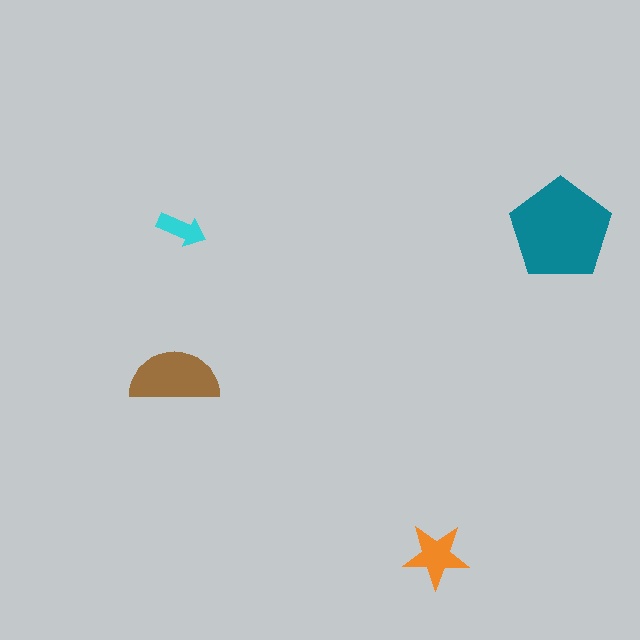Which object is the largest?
The teal pentagon.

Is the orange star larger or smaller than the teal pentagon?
Smaller.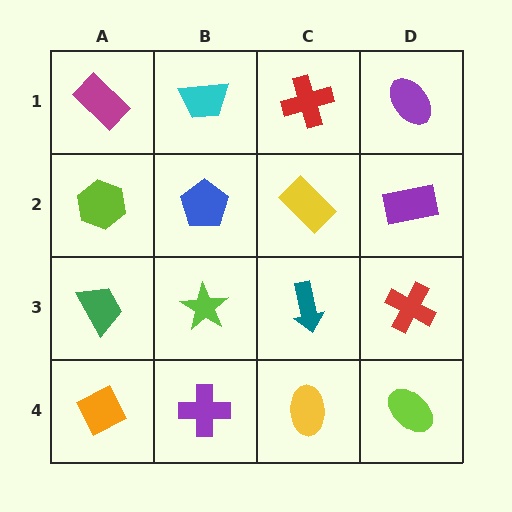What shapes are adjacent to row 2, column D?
A purple ellipse (row 1, column D), a red cross (row 3, column D), a yellow rectangle (row 2, column C).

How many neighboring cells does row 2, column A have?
3.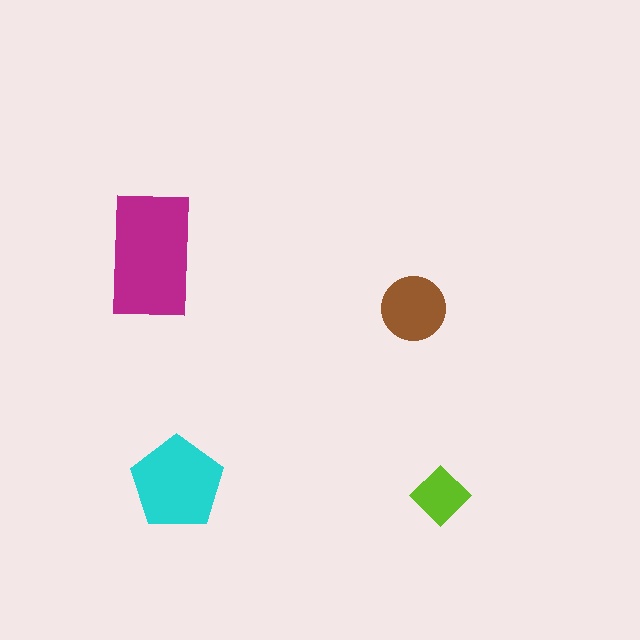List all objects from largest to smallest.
The magenta rectangle, the cyan pentagon, the brown circle, the lime diamond.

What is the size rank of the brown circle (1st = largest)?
3rd.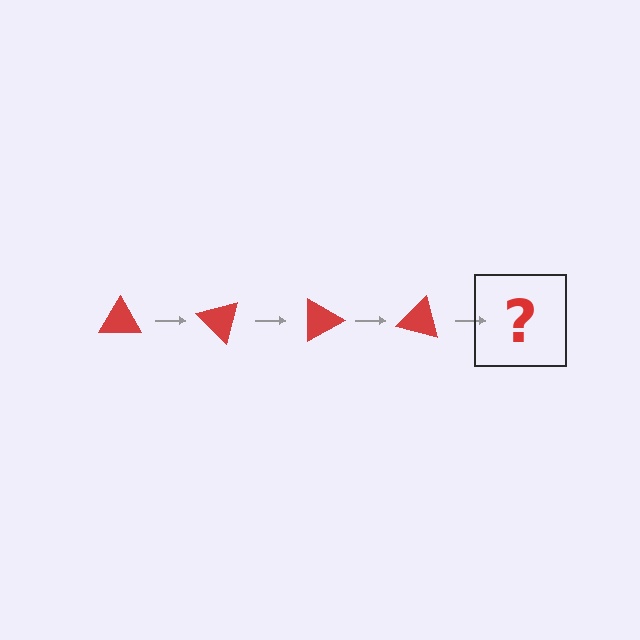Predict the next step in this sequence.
The next step is a red triangle rotated 180 degrees.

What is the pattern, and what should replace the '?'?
The pattern is that the triangle rotates 45 degrees each step. The '?' should be a red triangle rotated 180 degrees.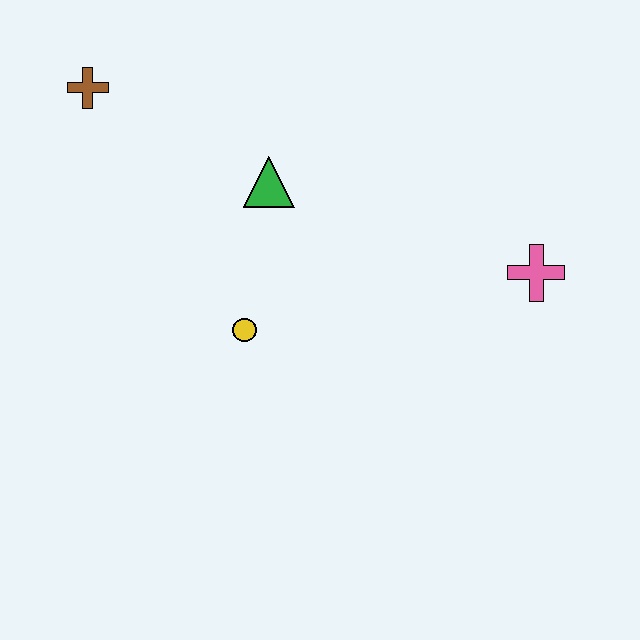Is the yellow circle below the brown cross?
Yes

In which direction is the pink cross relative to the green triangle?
The pink cross is to the right of the green triangle.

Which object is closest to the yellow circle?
The green triangle is closest to the yellow circle.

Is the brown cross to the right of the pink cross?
No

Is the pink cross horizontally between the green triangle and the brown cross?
No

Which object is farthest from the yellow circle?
The pink cross is farthest from the yellow circle.